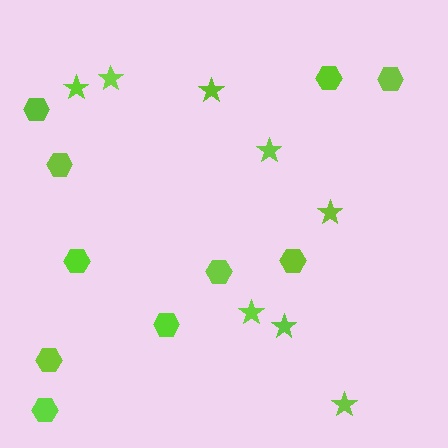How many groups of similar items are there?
There are 2 groups: one group of hexagons (10) and one group of stars (8).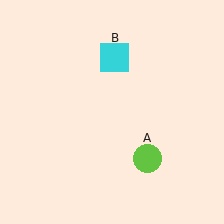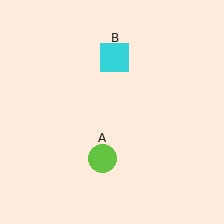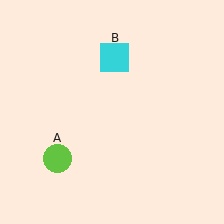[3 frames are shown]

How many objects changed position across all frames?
1 object changed position: lime circle (object A).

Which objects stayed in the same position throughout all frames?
Cyan square (object B) remained stationary.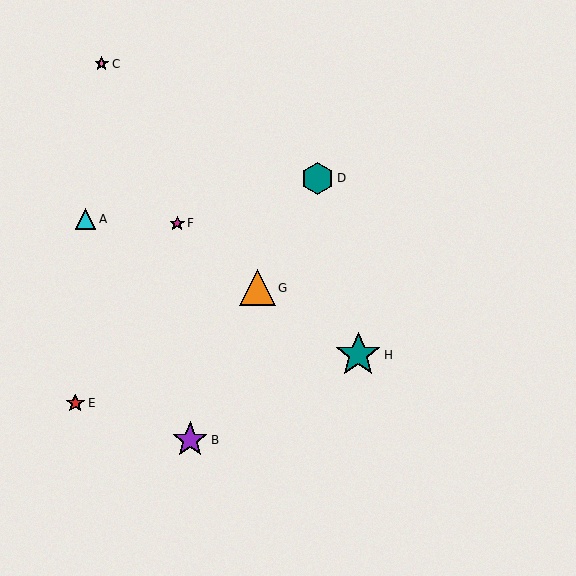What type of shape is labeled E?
Shape E is a red star.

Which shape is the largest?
The teal star (labeled H) is the largest.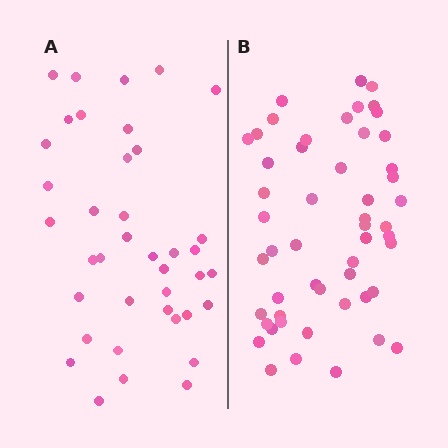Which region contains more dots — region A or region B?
Region B (the right region) has more dots.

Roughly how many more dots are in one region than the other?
Region B has approximately 15 more dots than region A.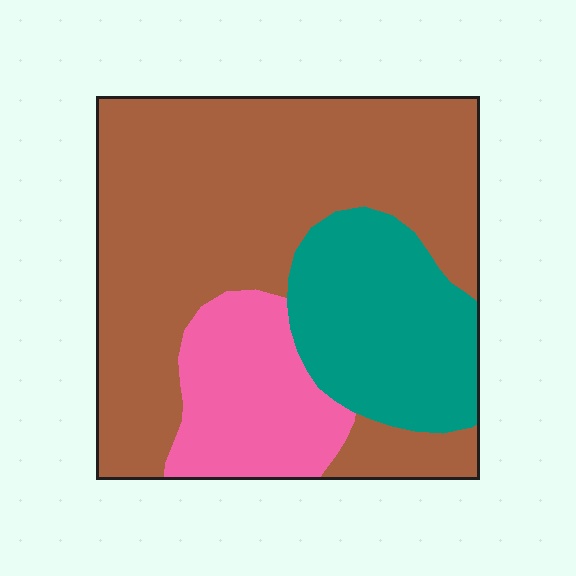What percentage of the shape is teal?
Teal covers 23% of the shape.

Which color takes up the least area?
Pink, at roughly 15%.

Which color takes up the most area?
Brown, at roughly 60%.